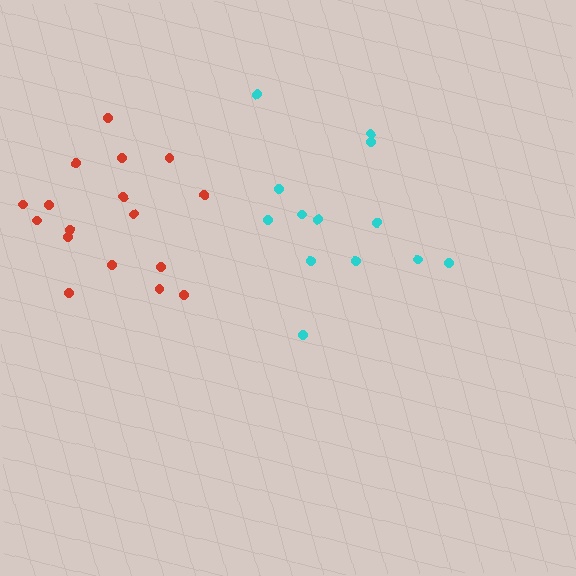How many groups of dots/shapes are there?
There are 2 groups.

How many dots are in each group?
Group 1: 13 dots, Group 2: 17 dots (30 total).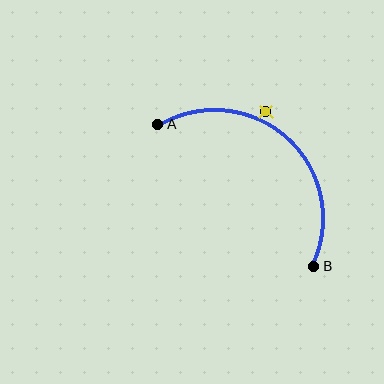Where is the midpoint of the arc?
The arc midpoint is the point on the curve farthest from the straight line joining A and B. It sits above and to the right of that line.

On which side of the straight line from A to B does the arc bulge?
The arc bulges above and to the right of the straight line connecting A and B.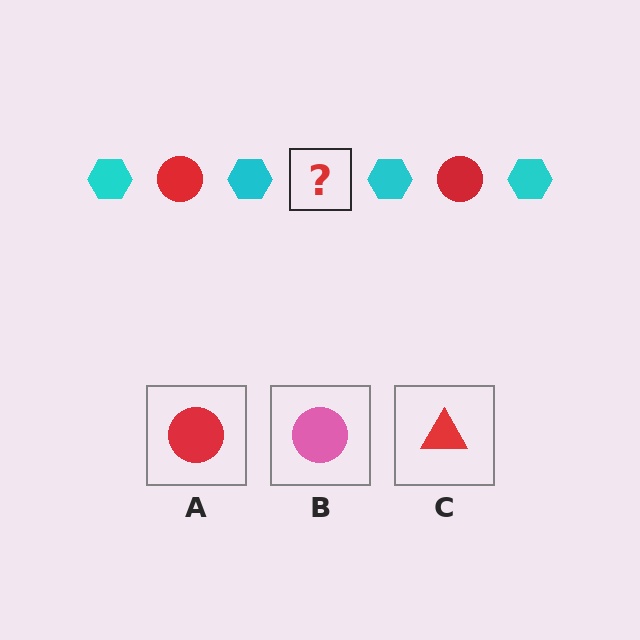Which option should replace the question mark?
Option A.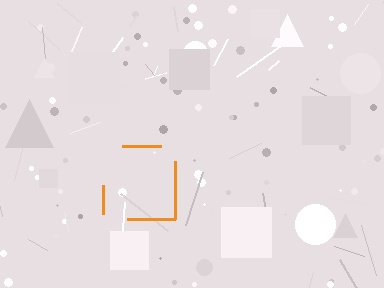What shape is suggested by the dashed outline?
The dashed outline suggests a square.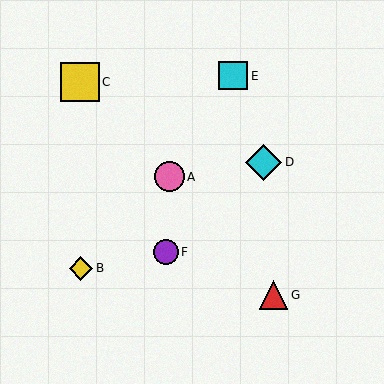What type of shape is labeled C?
Shape C is a yellow square.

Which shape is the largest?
The yellow square (labeled C) is the largest.